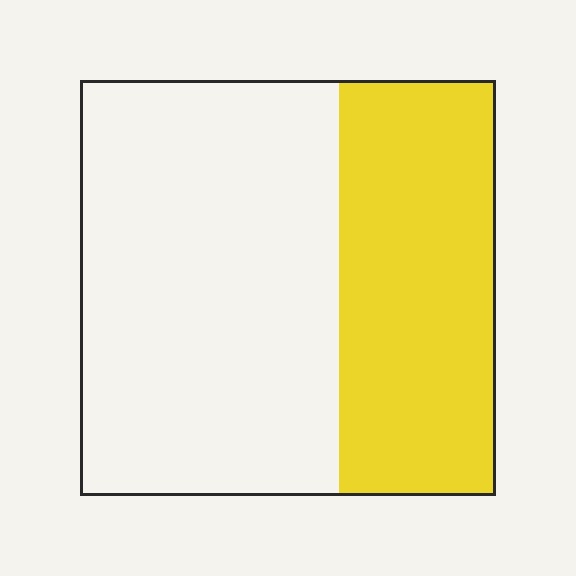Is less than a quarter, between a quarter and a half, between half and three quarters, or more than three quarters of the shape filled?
Between a quarter and a half.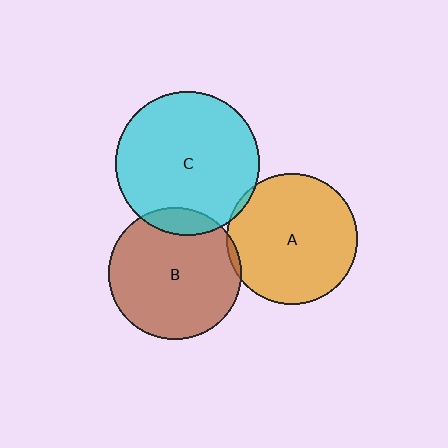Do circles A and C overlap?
Yes.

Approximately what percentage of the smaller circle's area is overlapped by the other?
Approximately 5%.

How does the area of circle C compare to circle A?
Approximately 1.2 times.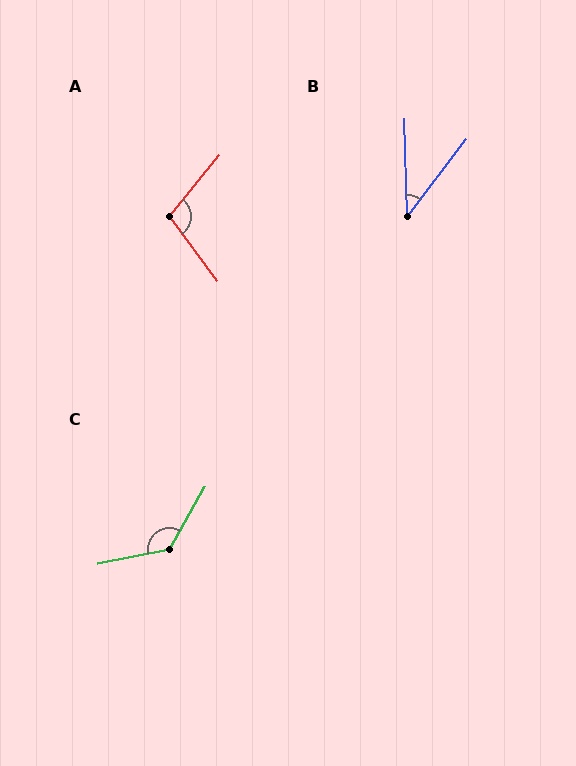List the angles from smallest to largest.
B (39°), A (104°), C (130°).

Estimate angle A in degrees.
Approximately 104 degrees.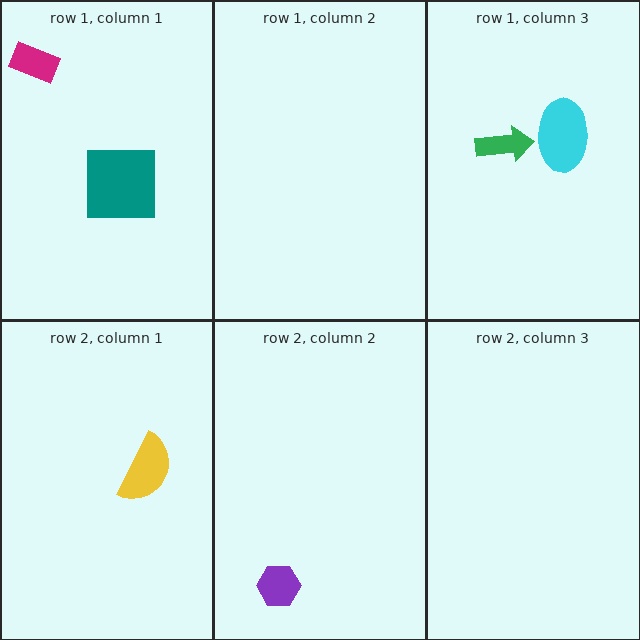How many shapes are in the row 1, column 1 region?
2.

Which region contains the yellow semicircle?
The row 2, column 1 region.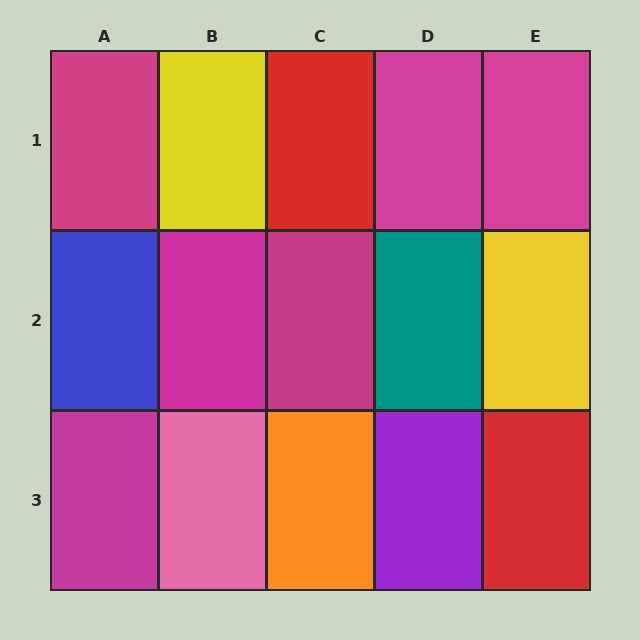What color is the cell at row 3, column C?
Orange.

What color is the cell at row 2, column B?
Magenta.